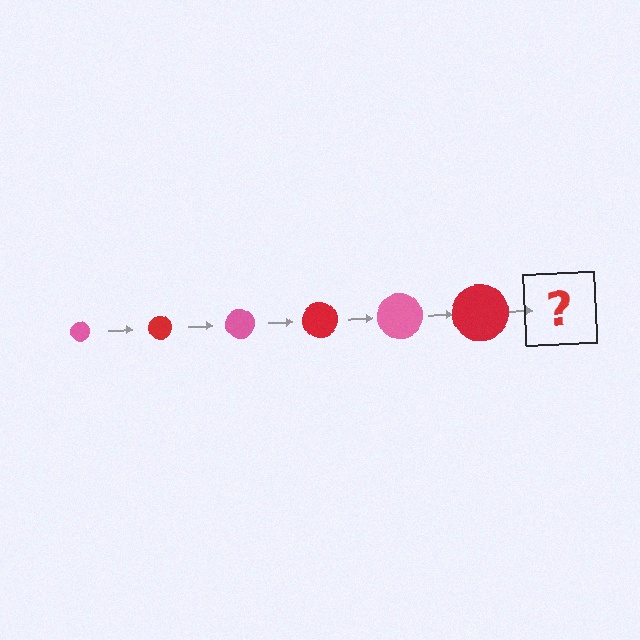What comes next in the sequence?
The next element should be a pink circle, larger than the previous one.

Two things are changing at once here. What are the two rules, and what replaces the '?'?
The two rules are that the circle grows larger each step and the color cycles through pink and red. The '?' should be a pink circle, larger than the previous one.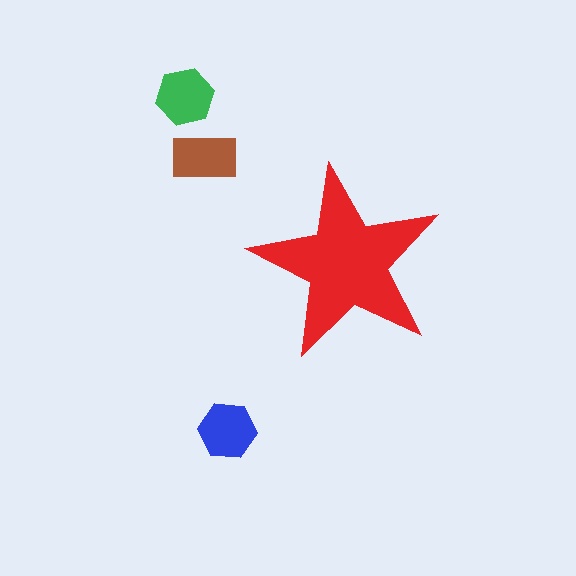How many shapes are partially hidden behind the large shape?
0 shapes are partially hidden.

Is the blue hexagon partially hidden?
No, the blue hexagon is fully visible.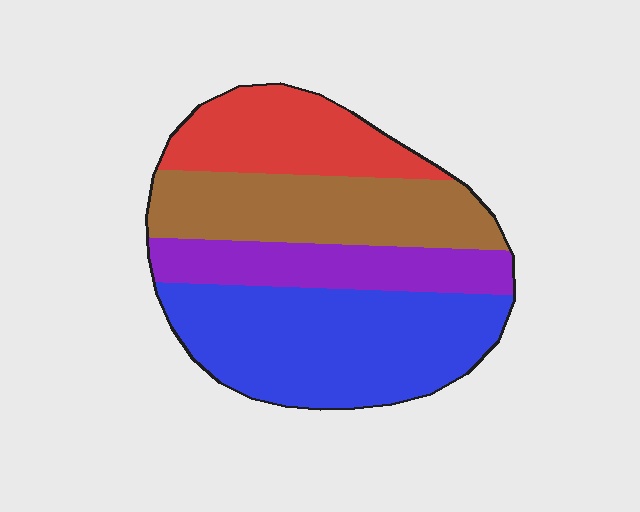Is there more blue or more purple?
Blue.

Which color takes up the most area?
Blue, at roughly 35%.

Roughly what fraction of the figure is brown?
Brown takes up between a quarter and a half of the figure.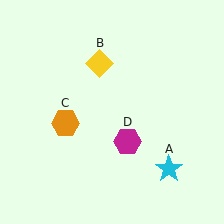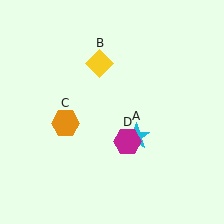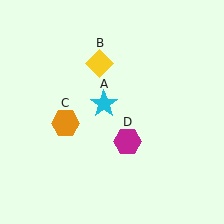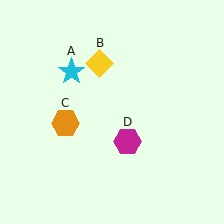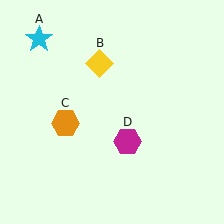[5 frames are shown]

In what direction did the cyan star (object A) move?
The cyan star (object A) moved up and to the left.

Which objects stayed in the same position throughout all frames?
Yellow diamond (object B) and orange hexagon (object C) and magenta hexagon (object D) remained stationary.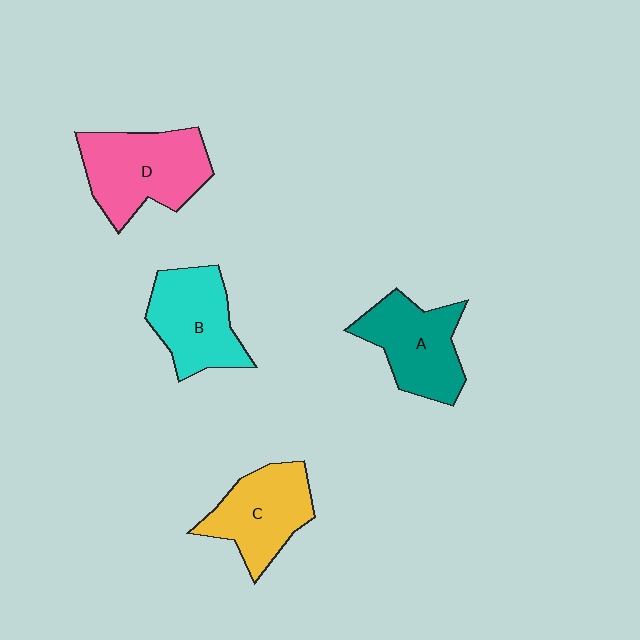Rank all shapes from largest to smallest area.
From largest to smallest: D (pink), B (cyan), A (teal), C (yellow).